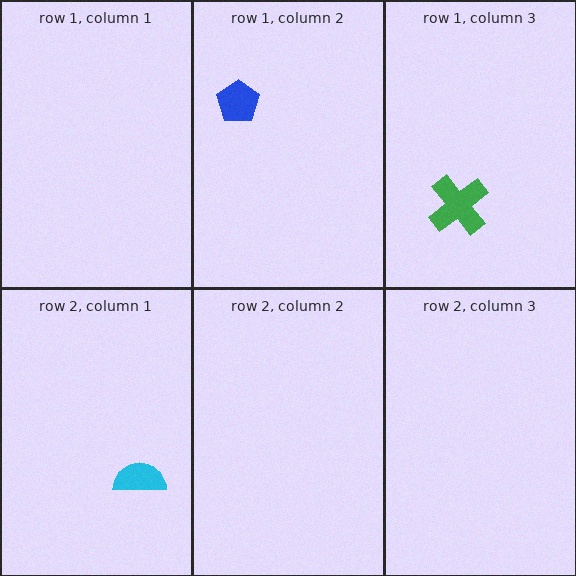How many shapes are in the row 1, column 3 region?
1.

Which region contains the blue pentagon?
The row 1, column 2 region.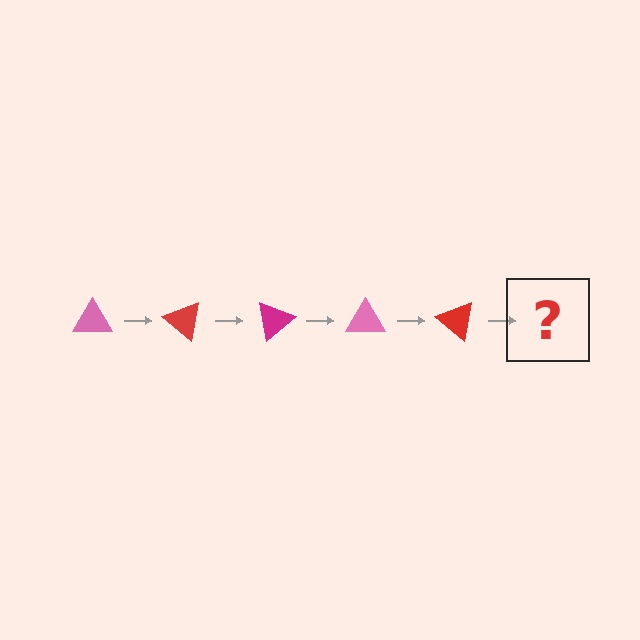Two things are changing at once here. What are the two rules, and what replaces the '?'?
The two rules are that it rotates 40 degrees each step and the color cycles through pink, red, and magenta. The '?' should be a magenta triangle, rotated 200 degrees from the start.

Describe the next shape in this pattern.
It should be a magenta triangle, rotated 200 degrees from the start.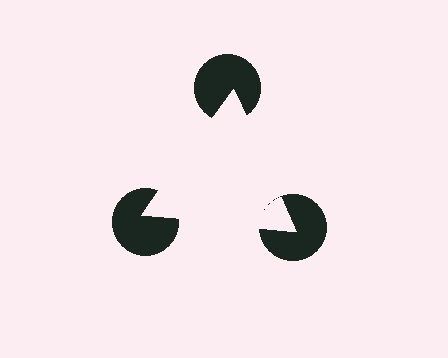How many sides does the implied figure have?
3 sides.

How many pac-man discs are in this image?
There are 3 — one at each vertex of the illusory triangle.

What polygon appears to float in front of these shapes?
An illusory triangle — its edges are inferred from the aligned wedge cuts in the pac-man discs, not physically drawn.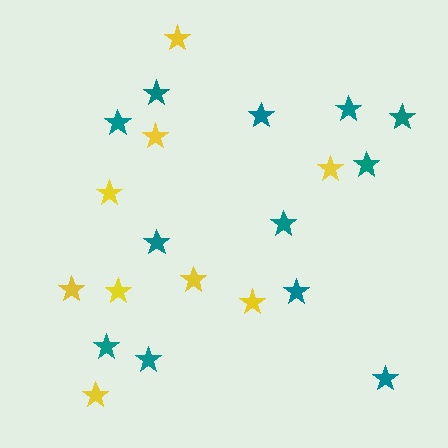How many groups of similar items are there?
There are 2 groups: one group of teal stars (12) and one group of yellow stars (9).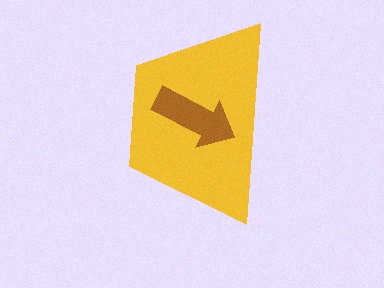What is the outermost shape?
The yellow trapezoid.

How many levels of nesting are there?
2.